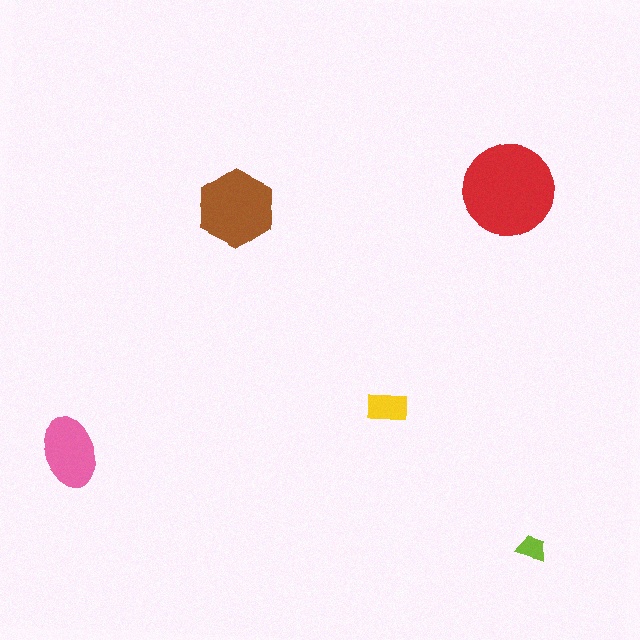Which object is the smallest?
The lime trapezoid.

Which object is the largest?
The red circle.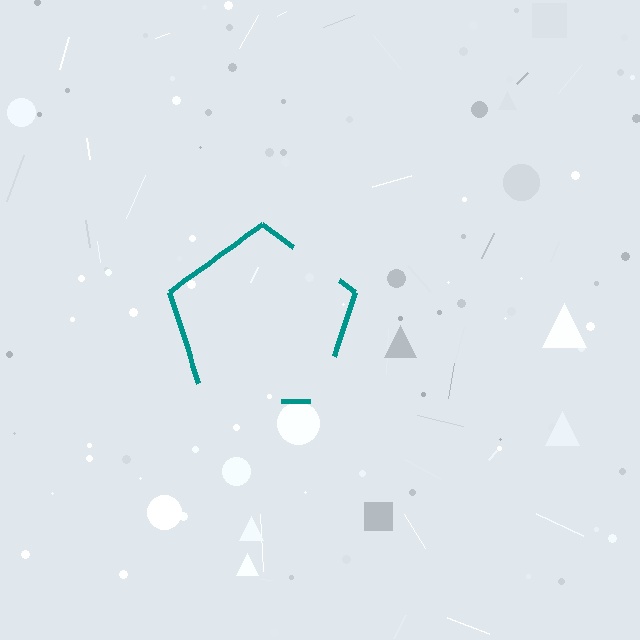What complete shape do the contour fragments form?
The contour fragments form a pentagon.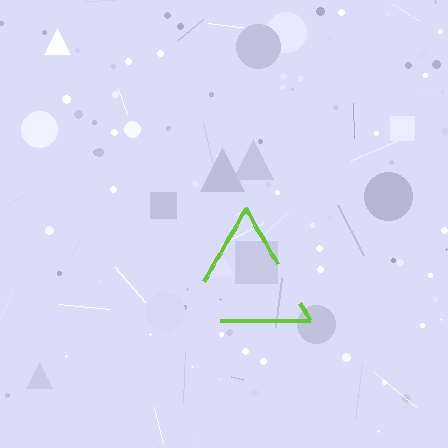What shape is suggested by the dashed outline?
The dashed outline suggests a triangle.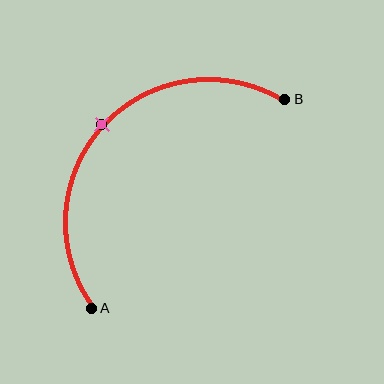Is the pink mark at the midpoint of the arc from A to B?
Yes. The pink mark lies on the arc at equal arc-length from both A and B — it is the arc midpoint.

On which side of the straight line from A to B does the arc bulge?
The arc bulges above and to the left of the straight line connecting A and B.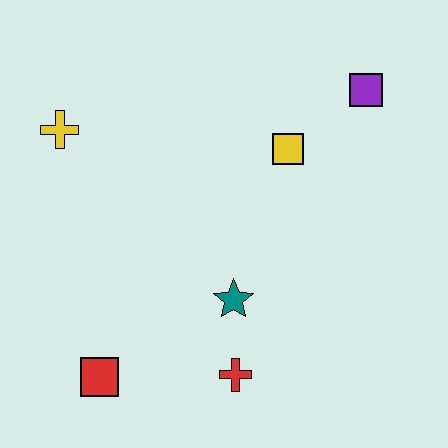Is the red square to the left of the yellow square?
Yes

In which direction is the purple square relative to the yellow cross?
The purple square is to the right of the yellow cross.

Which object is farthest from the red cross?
The purple square is farthest from the red cross.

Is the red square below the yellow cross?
Yes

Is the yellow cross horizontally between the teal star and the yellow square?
No